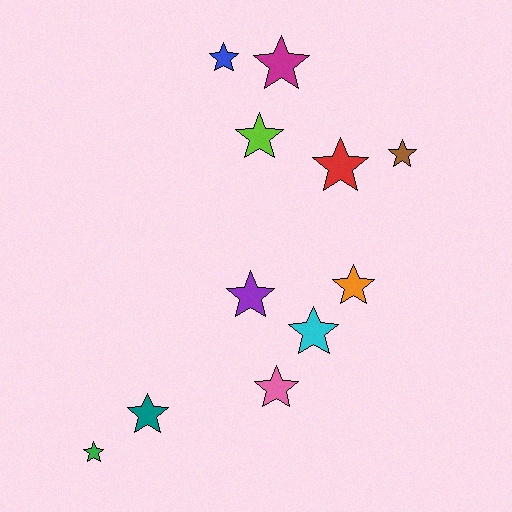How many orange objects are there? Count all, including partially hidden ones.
There is 1 orange object.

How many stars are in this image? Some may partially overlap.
There are 11 stars.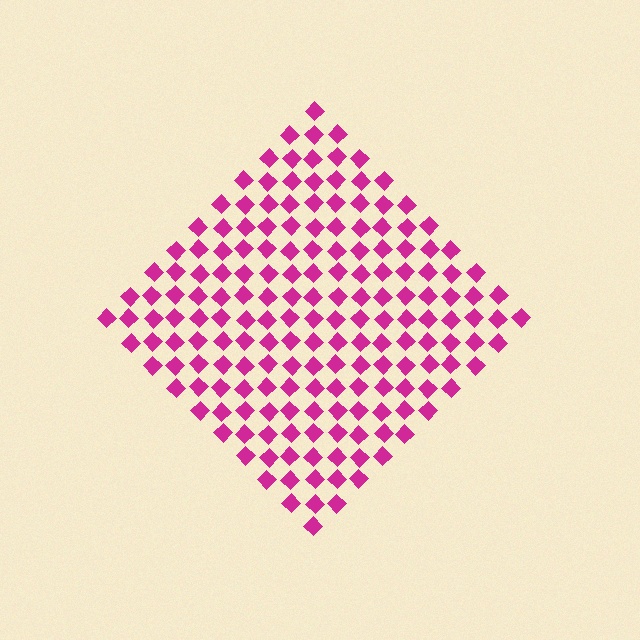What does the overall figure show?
The overall figure shows a diamond.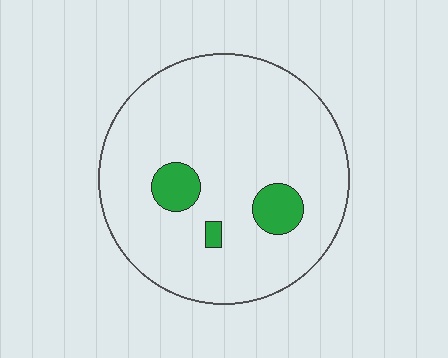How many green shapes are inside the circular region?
3.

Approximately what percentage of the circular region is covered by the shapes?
Approximately 10%.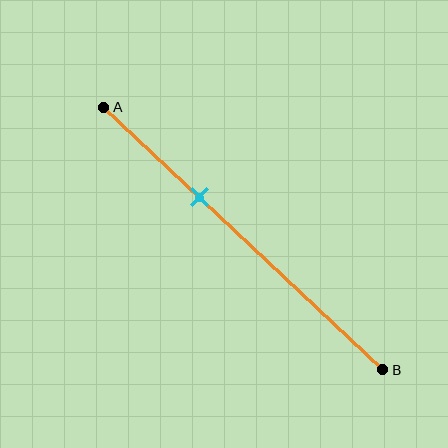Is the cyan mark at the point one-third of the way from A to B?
Yes, the mark is approximately at the one-third point.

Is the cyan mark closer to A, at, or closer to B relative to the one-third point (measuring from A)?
The cyan mark is approximately at the one-third point of segment AB.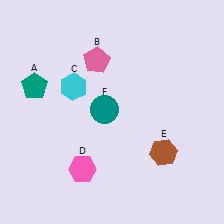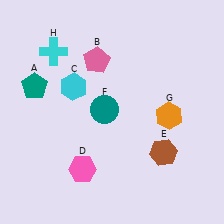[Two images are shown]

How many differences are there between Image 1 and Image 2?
There are 2 differences between the two images.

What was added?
An orange hexagon (G), a cyan cross (H) were added in Image 2.